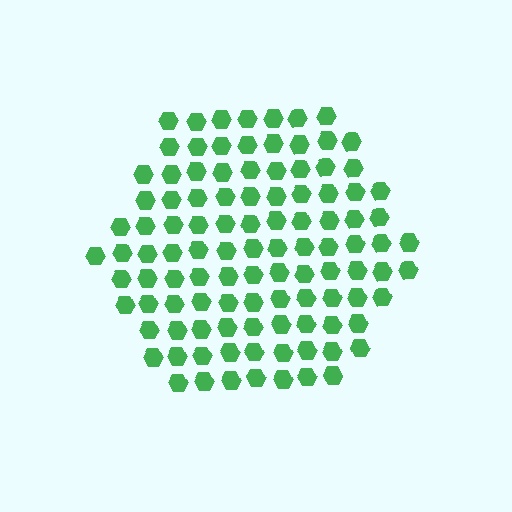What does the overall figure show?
The overall figure shows a hexagon.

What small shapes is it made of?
It is made of small hexagons.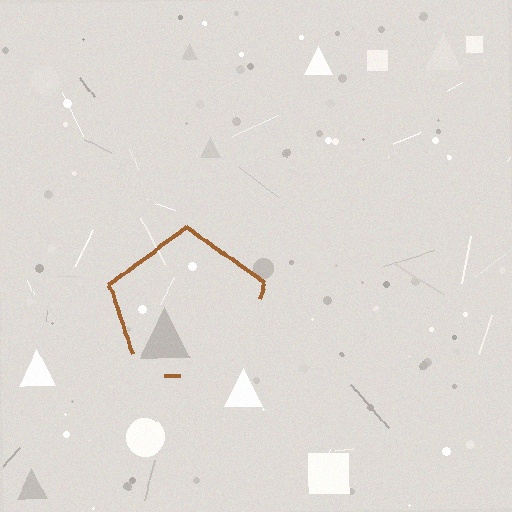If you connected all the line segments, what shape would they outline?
They would outline a pentagon.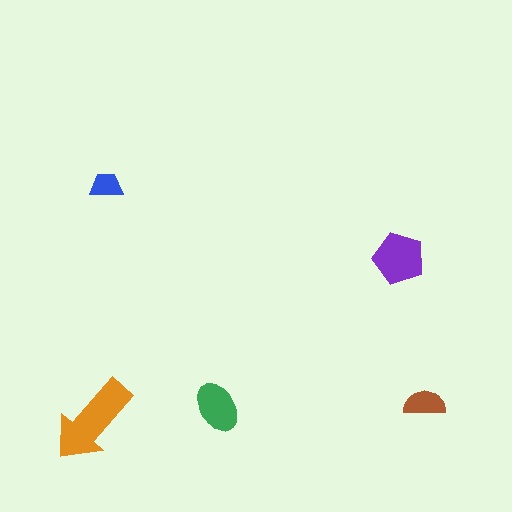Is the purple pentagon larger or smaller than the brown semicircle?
Larger.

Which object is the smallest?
The blue trapezoid.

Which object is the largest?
The orange arrow.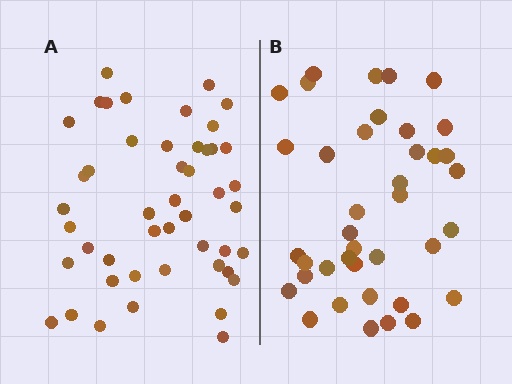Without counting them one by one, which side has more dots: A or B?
Region A (the left region) has more dots.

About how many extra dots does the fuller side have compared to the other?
Region A has roughly 8 or so more dots than region B.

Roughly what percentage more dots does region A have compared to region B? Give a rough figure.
About 20% more.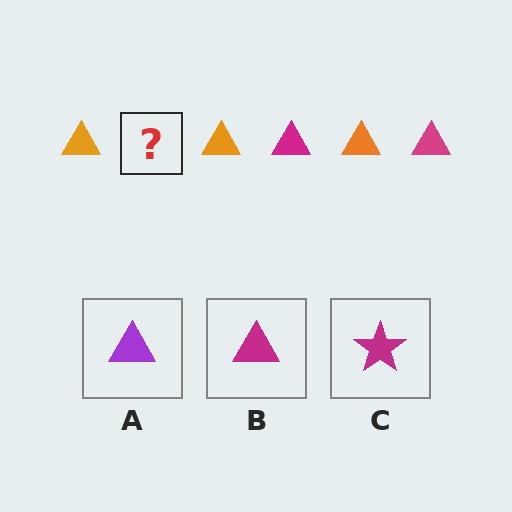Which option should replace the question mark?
Option B.